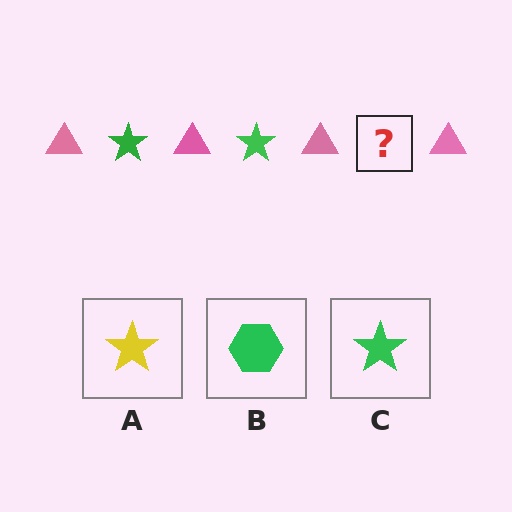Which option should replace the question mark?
Option C.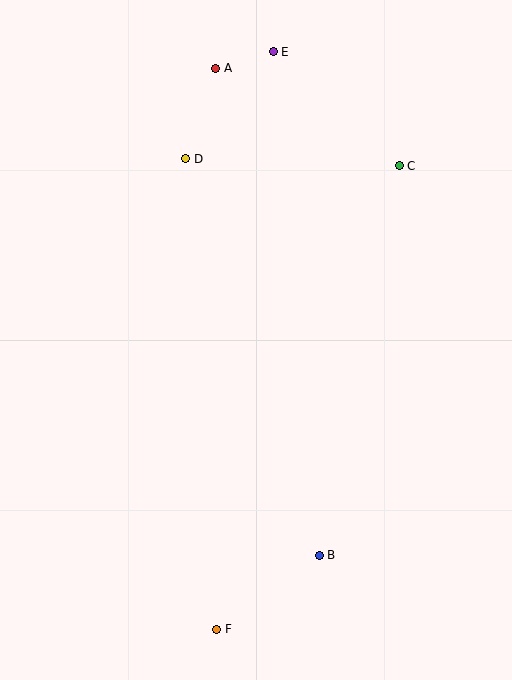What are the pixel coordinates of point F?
Point F is at (217, 629).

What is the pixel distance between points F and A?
The distance between F and A is 561 pixels.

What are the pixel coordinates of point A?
Point A is at (216, 68).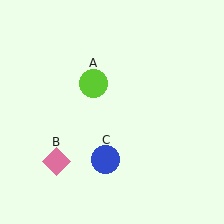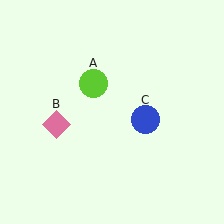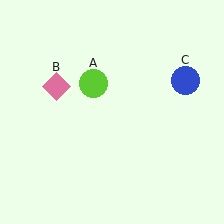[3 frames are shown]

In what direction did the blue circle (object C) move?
The blue circle (object C) moved up and to the right.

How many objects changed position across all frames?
2 objects changed position: pink diamond (object B), blue circle (object C).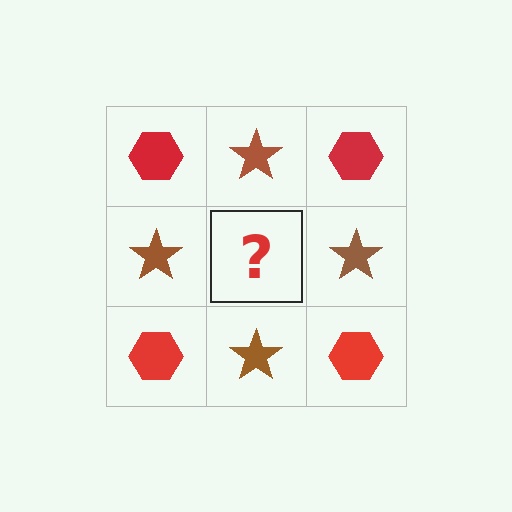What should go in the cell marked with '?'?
The missing cell should contain a red hexagon.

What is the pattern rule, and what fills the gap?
The rule is that it alternates red hexagon and brown star in a checkerboard pattern. The gap should be filled with a red hexagon.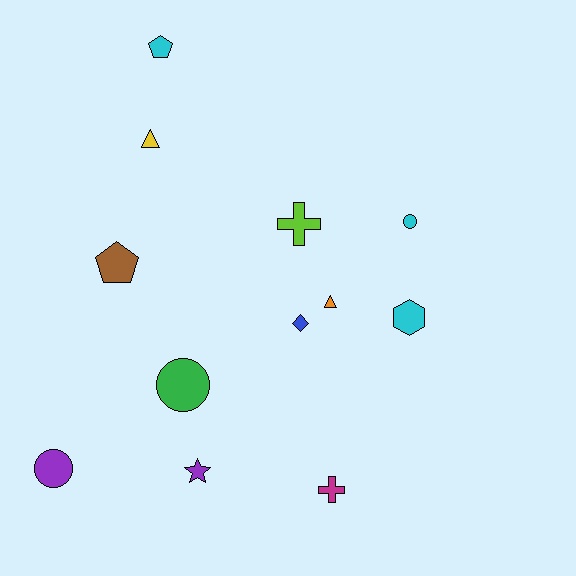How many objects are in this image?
There are 12 objects.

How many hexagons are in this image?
There is 1 hexagon.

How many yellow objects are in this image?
There is 1 yellow object.